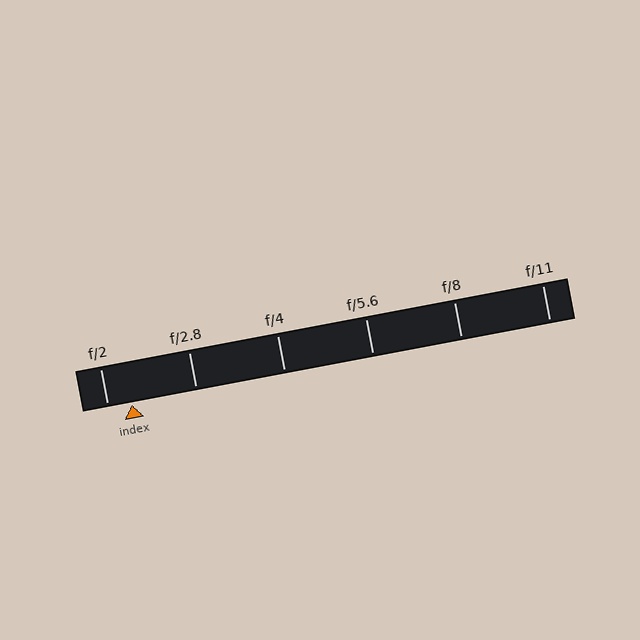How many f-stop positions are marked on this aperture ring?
There are 6 f-stop positions marked.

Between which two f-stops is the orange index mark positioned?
The index mark is between f/2 and f/2.8.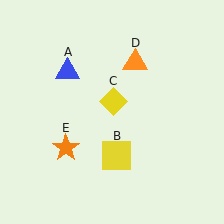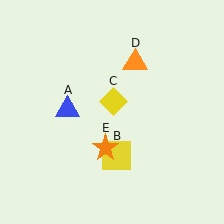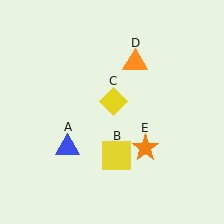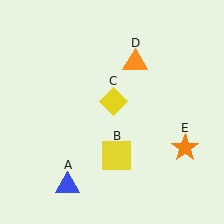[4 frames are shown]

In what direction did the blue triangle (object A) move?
The blue triangle (object A) moved down.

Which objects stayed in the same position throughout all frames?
Yellow square (object B) and yellow diamond (object C) and orange triangle (object D) remained stationary.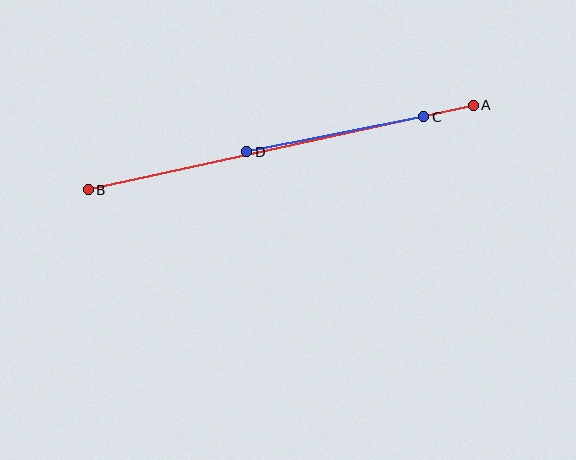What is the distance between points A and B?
The distance is approximately 394 pixels.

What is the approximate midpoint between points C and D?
The midpoint is at approximately (335, 134) pixels.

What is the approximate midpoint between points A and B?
The midpoint is at approximately (281, 147) pixels.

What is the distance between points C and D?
The distance is approximately 181 pixels.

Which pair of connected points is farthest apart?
Points A and B are farthest apart.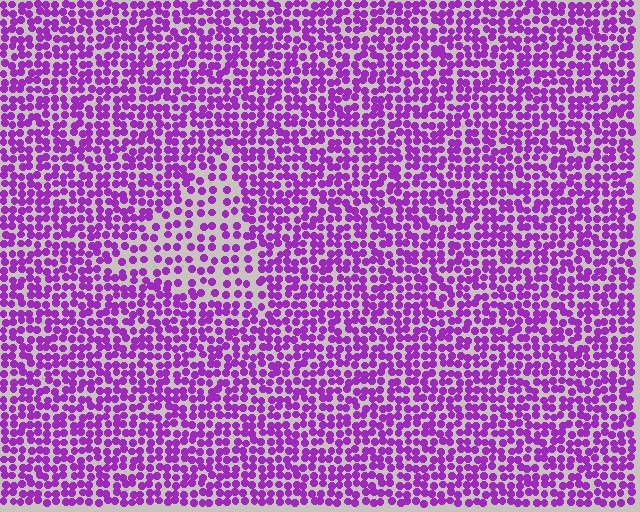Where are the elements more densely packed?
The elements are more densely packed outside the triangle boundary.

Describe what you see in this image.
The image contains small purple elements arranged at two different densities. A triangle-shaped region is visible where the elements are less densely packed than the surrounding area.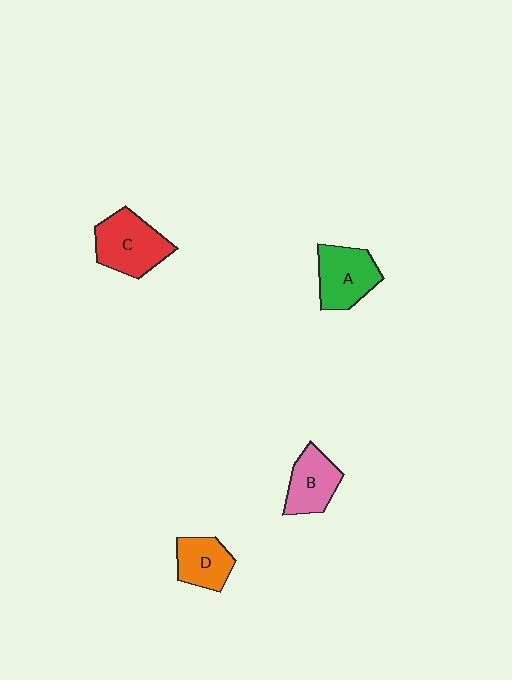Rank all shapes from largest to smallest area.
From largest to smallest: C (red), A (green), B (pink), D (orange).